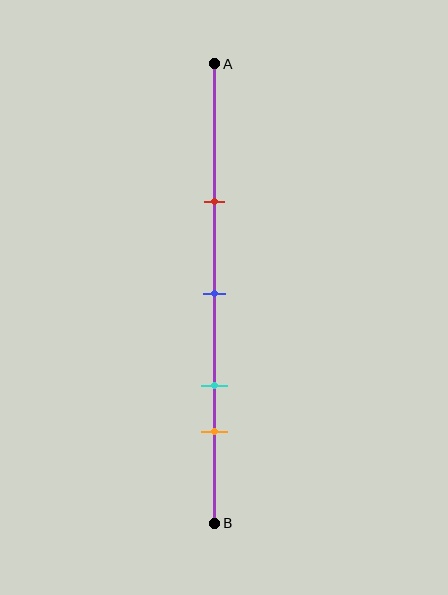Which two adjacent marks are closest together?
The cyan and orange marks are the closest adjacent pair.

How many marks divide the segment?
There are 4 marks dividing the segment.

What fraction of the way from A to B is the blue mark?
The blue mark is approximately 50% (0.5) of the way from A to B.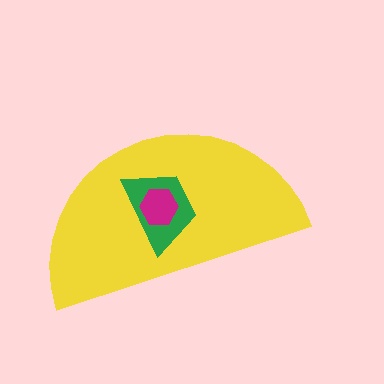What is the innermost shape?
The magenta hexagon.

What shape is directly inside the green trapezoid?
The magenta hexagon.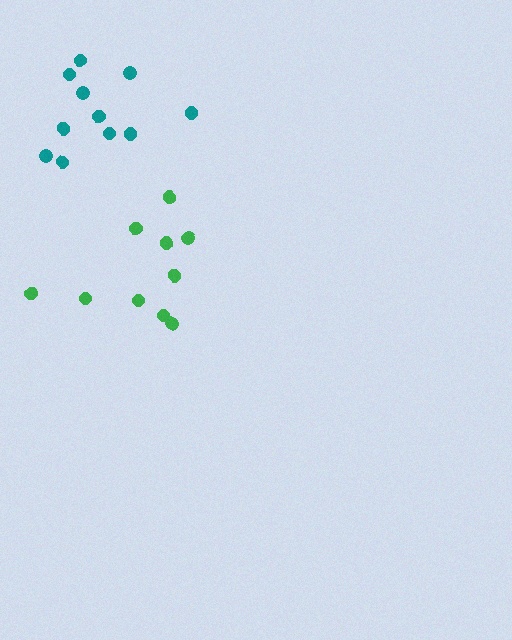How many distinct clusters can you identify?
There are 2 distinct clusters.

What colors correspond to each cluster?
The clusters are colored: teal, green.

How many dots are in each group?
Group 1: 11 dots, Group 2: 10 dots (21 total).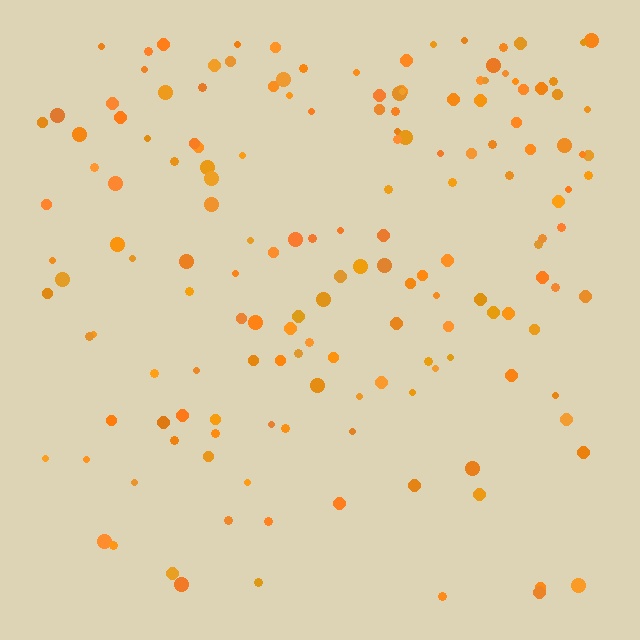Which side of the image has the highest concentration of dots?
The top.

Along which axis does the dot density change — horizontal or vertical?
Vertical.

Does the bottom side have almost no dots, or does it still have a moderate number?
Still a moderate number, just noticeably fewer than the top.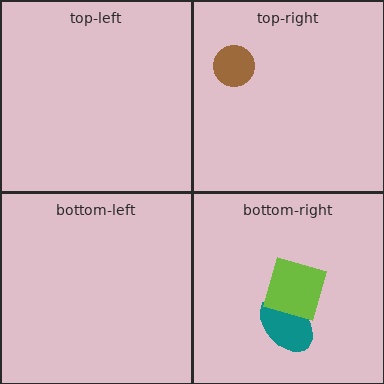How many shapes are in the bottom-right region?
2.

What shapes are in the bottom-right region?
The teal ellipse, the lime square.